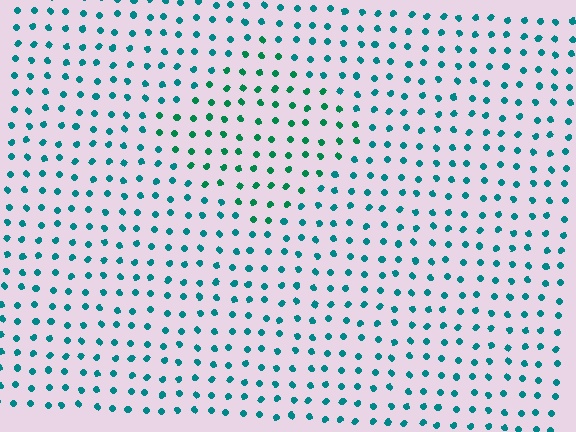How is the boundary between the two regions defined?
The boundary is defined purely by a slight shift in hue (about 28 degrees). Spacing, size, and orientation are identical on both sides.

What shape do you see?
I see a diamond.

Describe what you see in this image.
The image is filled with small teal elements in a uniform arrangement. A diamond-shaped region is visible where the elements are tinted to a slightly different hue, forming a subtle color boundary.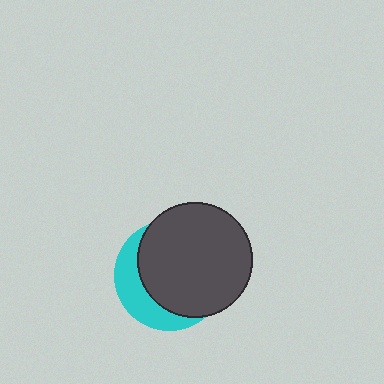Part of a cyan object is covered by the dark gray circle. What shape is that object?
It is a circle.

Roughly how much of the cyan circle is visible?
A small part of it is visible (roughly 30%).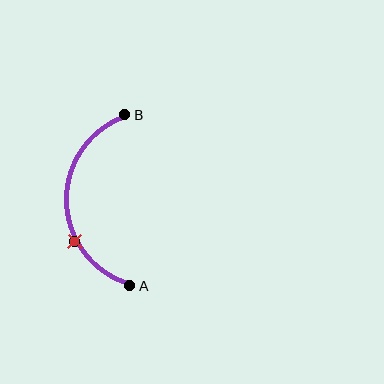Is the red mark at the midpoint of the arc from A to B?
No. The red mark lies on the arc but is closer to endpoint A. The arc midpoint would be at the point on the curve equidistant along the arc from both A and B.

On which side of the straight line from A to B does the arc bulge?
The arc bulges to the left of the straight line connecting A and B.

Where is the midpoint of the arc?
The arc midpoint is the point on the curve farthest from the straight line joining A and B. It sits to the left of that line.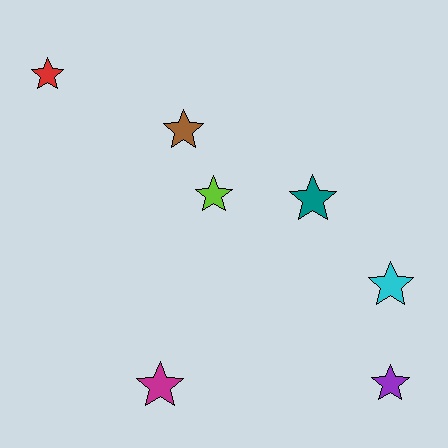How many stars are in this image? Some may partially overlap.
There are 7 stars.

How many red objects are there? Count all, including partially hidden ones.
There is 1 red object.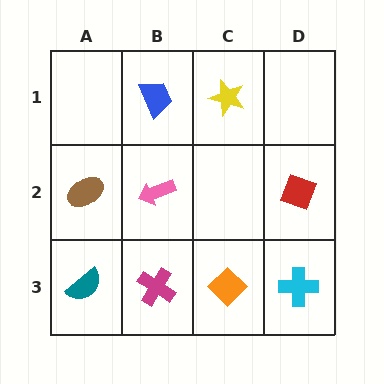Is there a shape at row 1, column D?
No, that cell is empty.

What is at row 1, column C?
A yellow star.